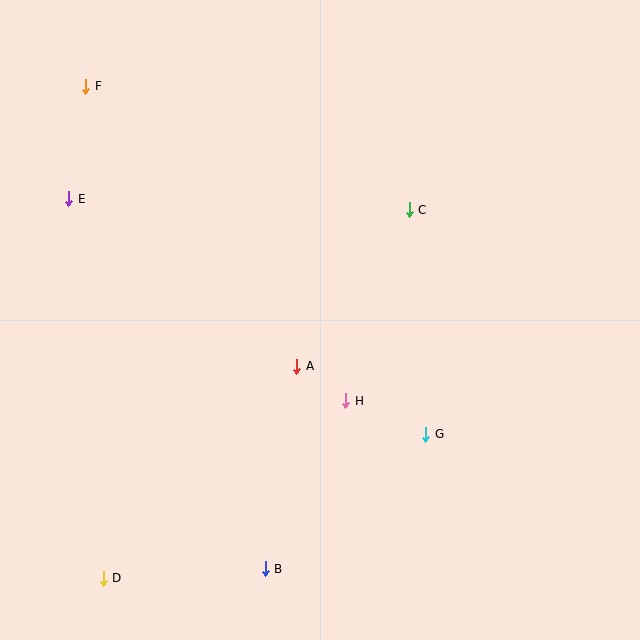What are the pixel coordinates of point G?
Point G is at (426, 434).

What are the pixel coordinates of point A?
Point A is at (297, 366).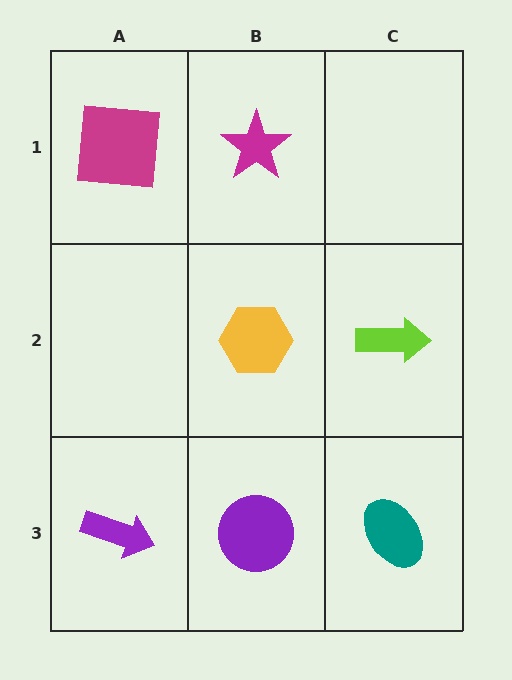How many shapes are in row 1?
2 shapes.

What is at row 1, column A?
A magenta square.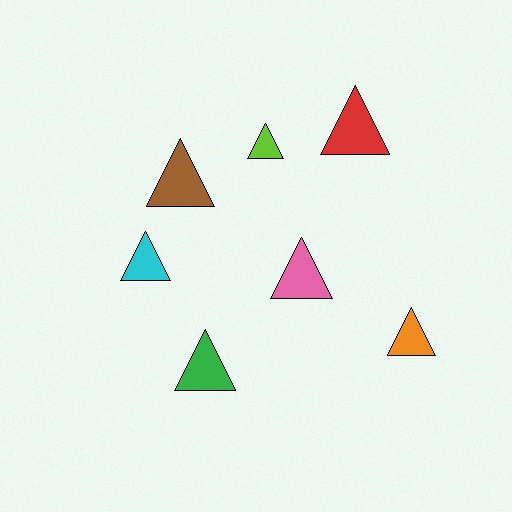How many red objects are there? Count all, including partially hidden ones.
There is 1 red object.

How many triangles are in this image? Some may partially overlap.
There are 7 triangles.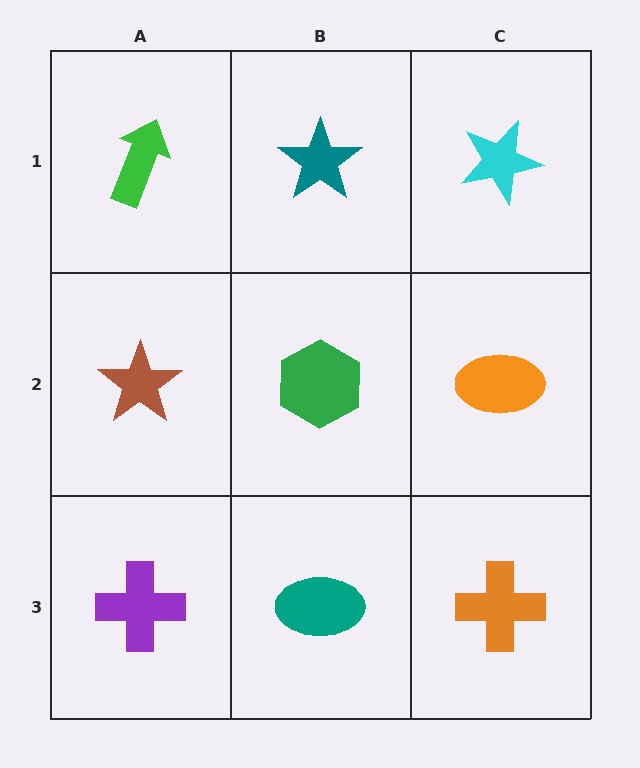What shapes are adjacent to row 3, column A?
A brown star (row 2, column A), a teal ellipse (row 3, column B).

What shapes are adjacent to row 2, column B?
A teal star (row 1, column B), a teal ellipse (row 3, column B), a brown star (row 2, column A), an orange ellipse (row 2, column C).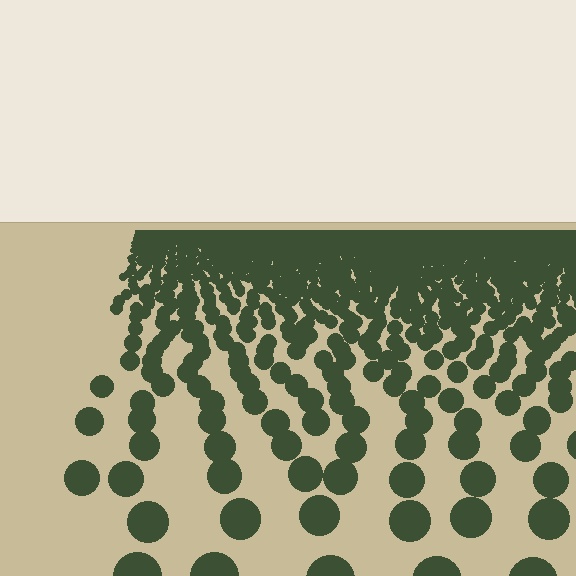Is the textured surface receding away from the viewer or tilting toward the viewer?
The surface is receding away from the viewer. Texture elements get smaller and denser toward the top.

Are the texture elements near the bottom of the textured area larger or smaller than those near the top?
Larger. Near the bottom, elements are closer to the viewer and appear at a bigger on-screen size.